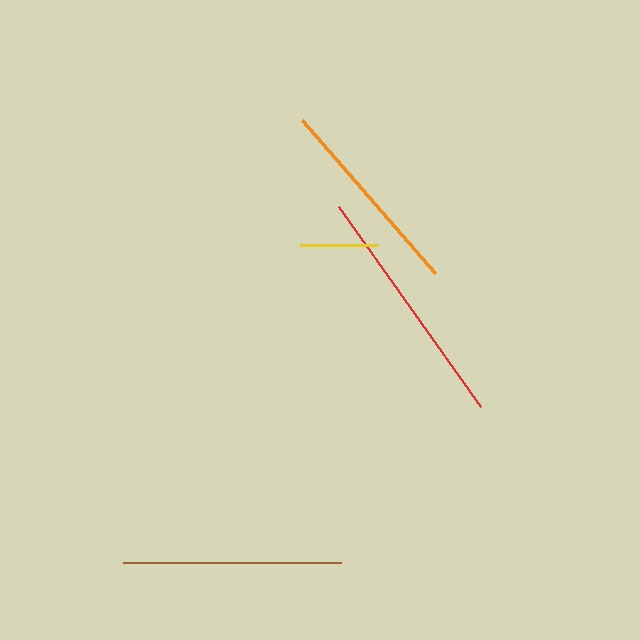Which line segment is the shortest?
The yellow line is the shortest at approximately 78 pixels.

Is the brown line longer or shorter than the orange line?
The brown line is longer than the orange line.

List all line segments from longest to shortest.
From longest to shortest: red, brown, orange, yellow.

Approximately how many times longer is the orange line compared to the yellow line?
The orange line is approximately 2.6 times the length of the yellow line.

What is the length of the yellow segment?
The yellow segment is approximately 78 pixels long.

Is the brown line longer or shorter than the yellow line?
The brown line is longer than the yellow line.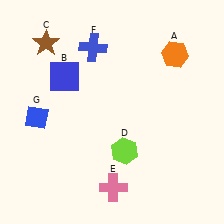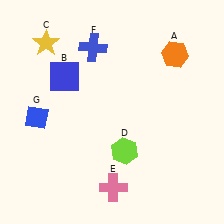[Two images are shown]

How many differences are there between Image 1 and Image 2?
There is 1 difference between the two images.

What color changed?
The star (C) changed from brown in Image 1 to yellow in Image 2.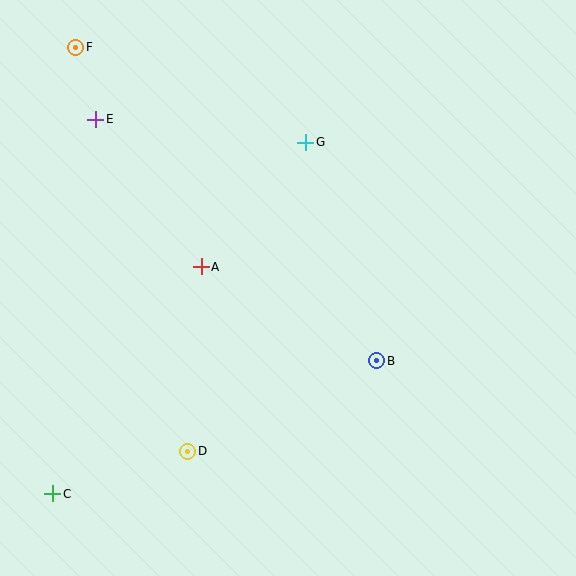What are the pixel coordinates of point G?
Point G is at (306, 142).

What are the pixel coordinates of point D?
Point D is at (188, 451).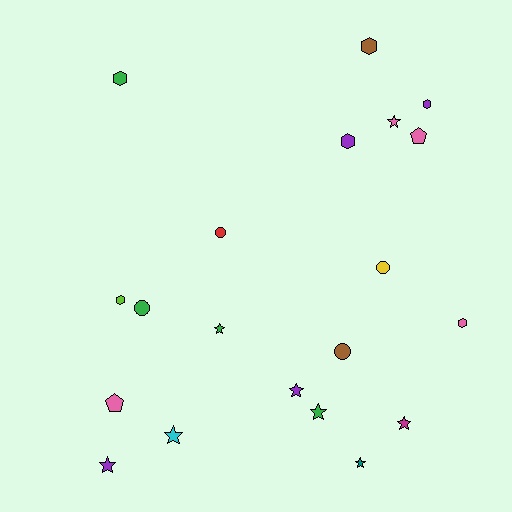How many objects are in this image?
There are 20 objects.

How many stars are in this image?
There are 8 stars.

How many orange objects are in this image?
There are no orange objects.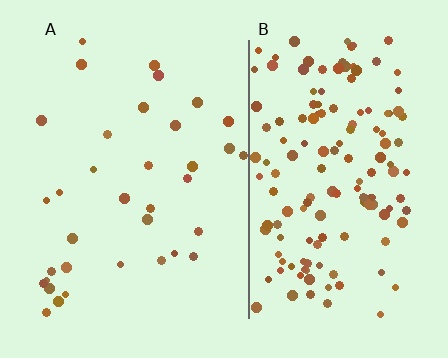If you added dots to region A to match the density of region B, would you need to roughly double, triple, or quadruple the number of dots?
Approximately quadruple.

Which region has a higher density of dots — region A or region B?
B (the right).